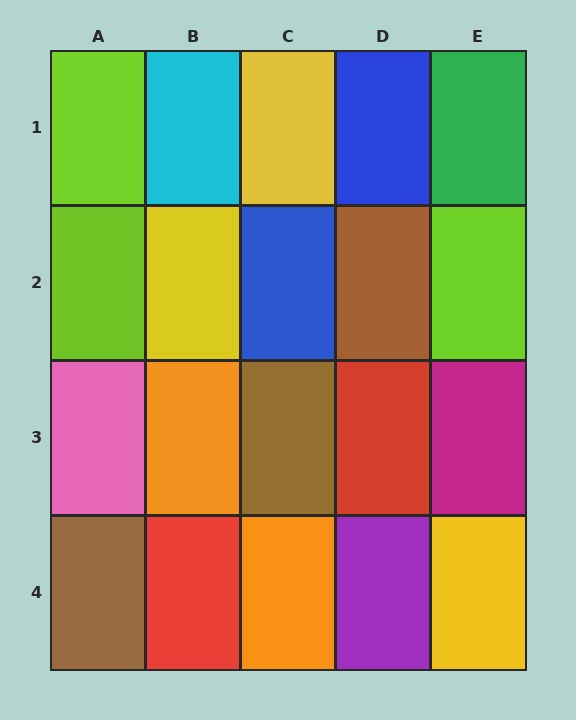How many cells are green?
1 cell is green.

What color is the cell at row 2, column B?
Yellow.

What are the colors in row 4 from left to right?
Brown, red, orange, purple, yellow.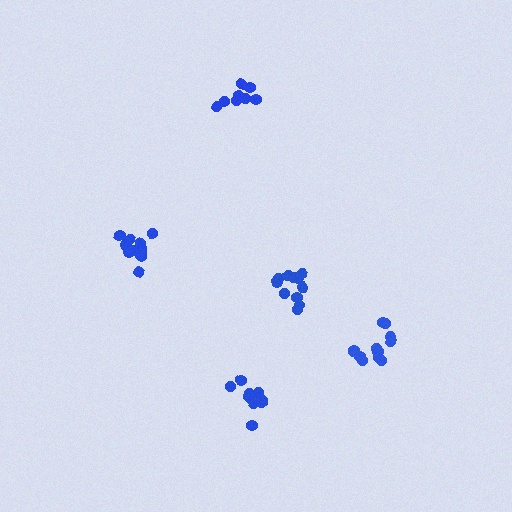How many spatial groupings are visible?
There are 5 spatial groupings.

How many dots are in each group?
Group 1: 8 dots, Group 2: 11 dots, Group 3: 11 dots, Group 4: 12 dots, Group 5: 13 dots (55 total).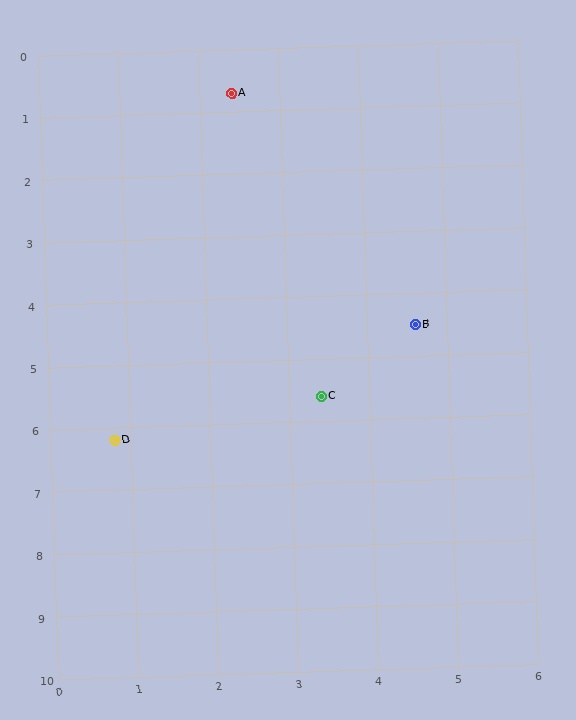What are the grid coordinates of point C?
Point C is at approximately (3.4, 5.6).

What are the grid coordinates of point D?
Point D is at approximately (0.8, 6.2).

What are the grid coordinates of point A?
Point A is at approximately (2.4, 0.7).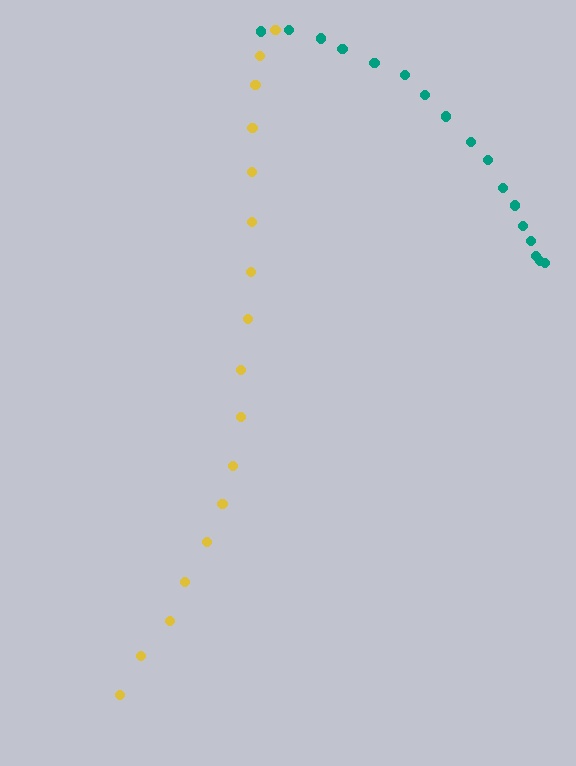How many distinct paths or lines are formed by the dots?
There are 2 distinct paths.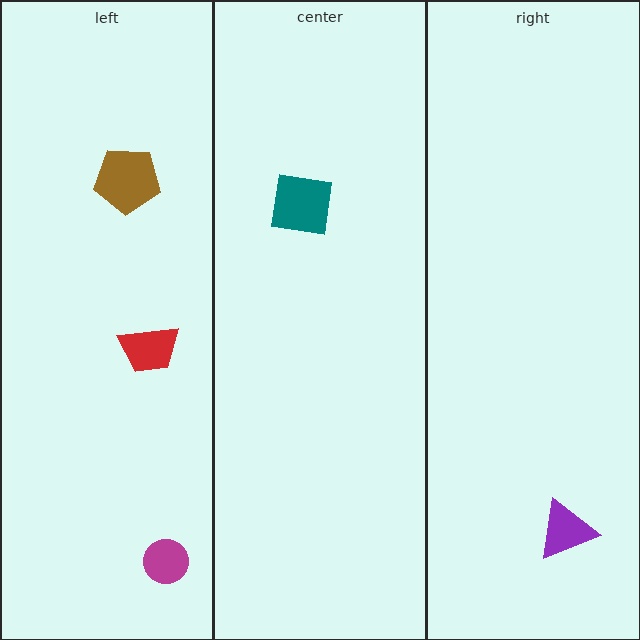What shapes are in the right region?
The purple triangle.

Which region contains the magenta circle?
The left region.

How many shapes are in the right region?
1.